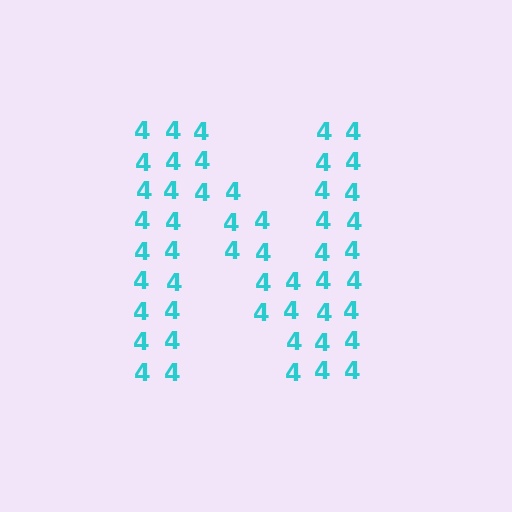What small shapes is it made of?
It is made of small digit 4's.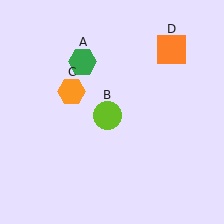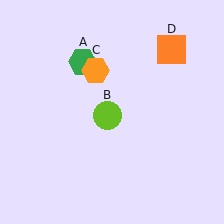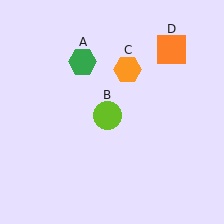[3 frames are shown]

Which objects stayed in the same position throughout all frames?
Green hexagon (object A) and lime circle (object B) and orange square (object D) remained stationary.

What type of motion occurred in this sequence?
The orange hexagon (object C) rotated clockwise around the center of the scene.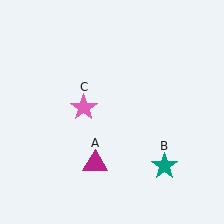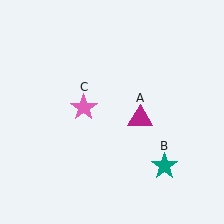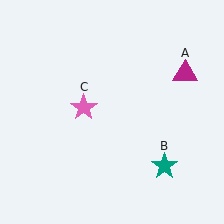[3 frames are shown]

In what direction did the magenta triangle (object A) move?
The magenta triangle (object A) moved up and to the right.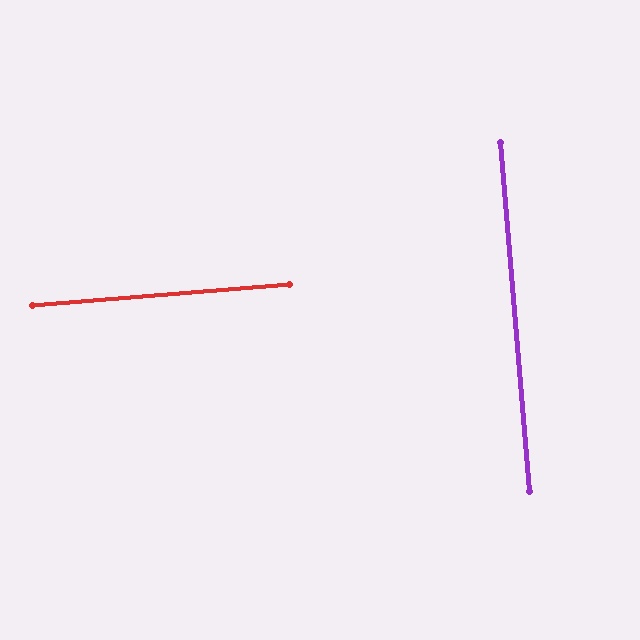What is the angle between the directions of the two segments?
Approximately 90 degrees.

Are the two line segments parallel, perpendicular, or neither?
Perpendicular — they meet at approximately 90°.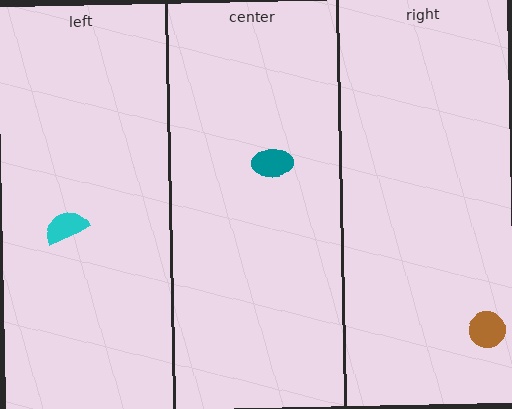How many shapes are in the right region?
1.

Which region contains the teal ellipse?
The center region.